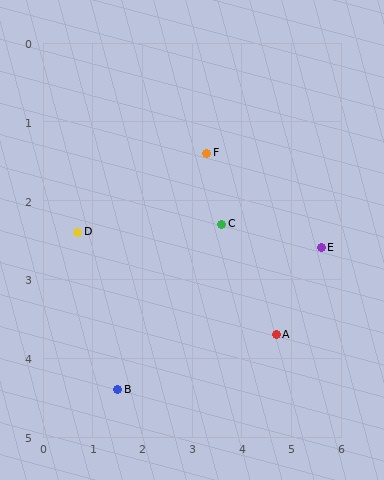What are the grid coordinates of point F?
Point F is at approximately (3.3, 1.4).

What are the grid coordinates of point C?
Point C is at approximately (3.6, 2.3).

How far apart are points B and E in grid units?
Points B and E are about 4.5 grid units apart.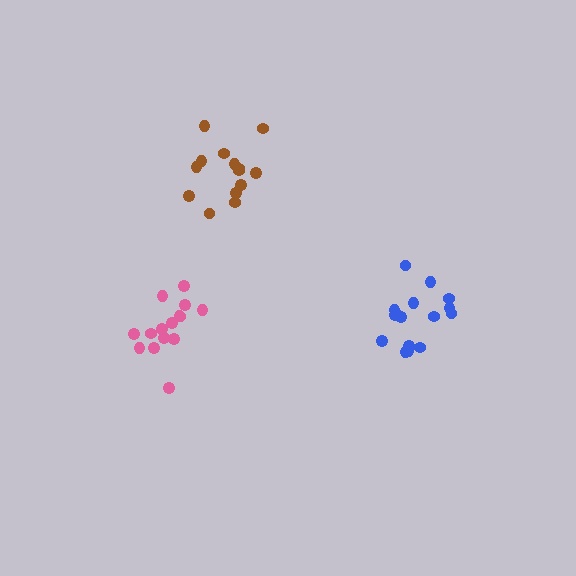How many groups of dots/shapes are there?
There are 3 groups.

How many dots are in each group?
Group 1: 15 dots, Group 2: 16 dots, Group 3: 14 dots (45 total).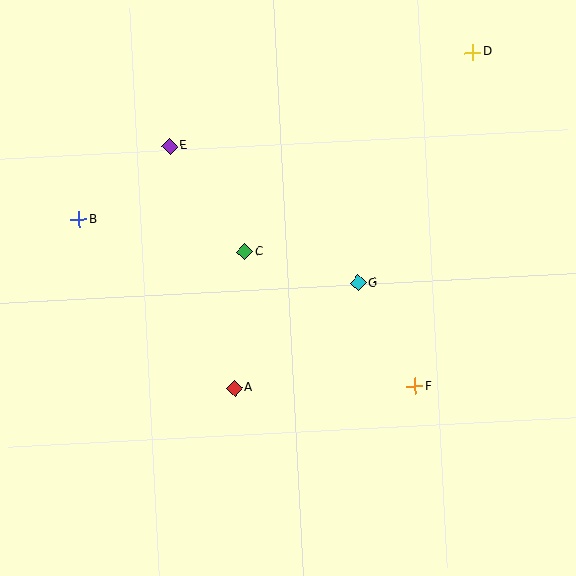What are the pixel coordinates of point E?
Point E is at (170, 146).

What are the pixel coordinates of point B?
Point B is at (79, 219).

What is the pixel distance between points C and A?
The distance between C and A is 137 pixels.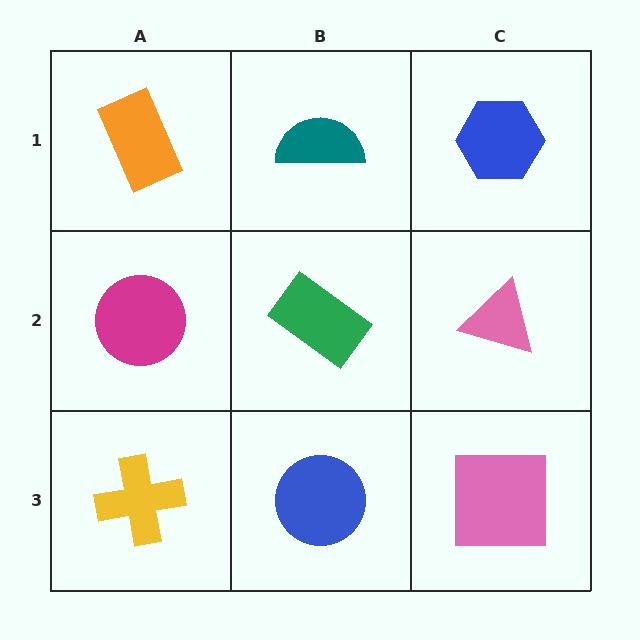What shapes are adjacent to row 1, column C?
A pink triangle (row 2, column C), a teal semicircle (row 1, column B).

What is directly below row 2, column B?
A blue circle.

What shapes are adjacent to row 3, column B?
A green rectangle (row 2, column B), a yellow cross (row 3, column A), a pink square (row 3, column C).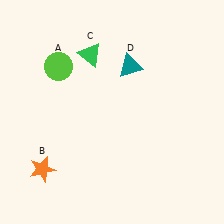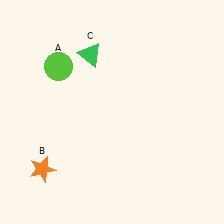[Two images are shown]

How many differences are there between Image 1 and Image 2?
There is 1 difference between the two images.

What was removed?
The teal triangle (D) was removed in Image 2.